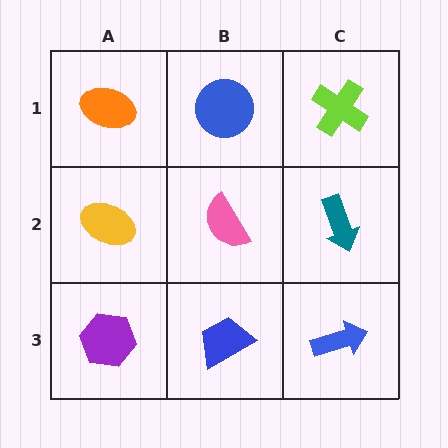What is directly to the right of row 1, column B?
A lime cross.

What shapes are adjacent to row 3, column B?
A pink semicircle (row 2, column B), a purple hexagon (row 3, column A), a blue arrow (row 3, column C).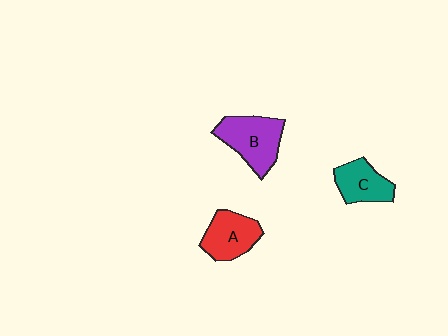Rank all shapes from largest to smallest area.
From largest to smallest: B (purple), A (red), C (teal).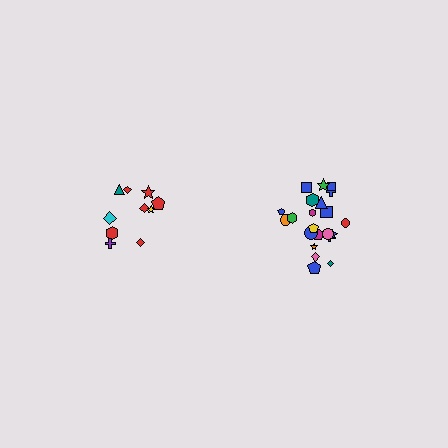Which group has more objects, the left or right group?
The right group.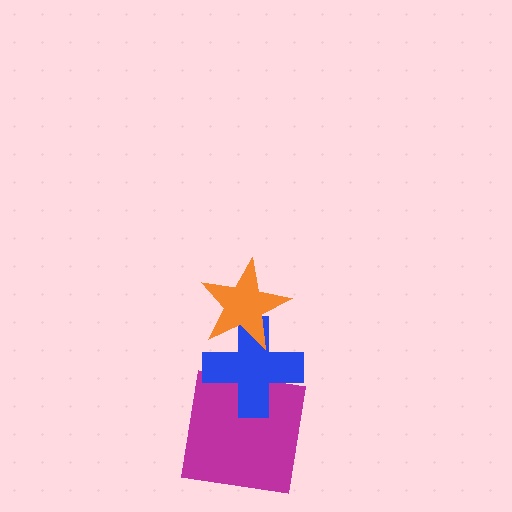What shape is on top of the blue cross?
The orange star is on top of the blue cross.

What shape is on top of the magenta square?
The blue cross is on top of the magenta square.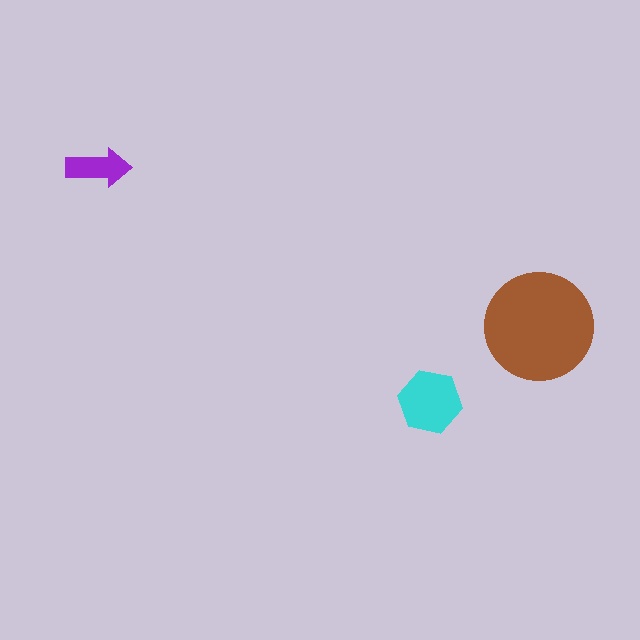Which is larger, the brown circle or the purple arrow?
The brown circle.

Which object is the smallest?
The purple arrow.